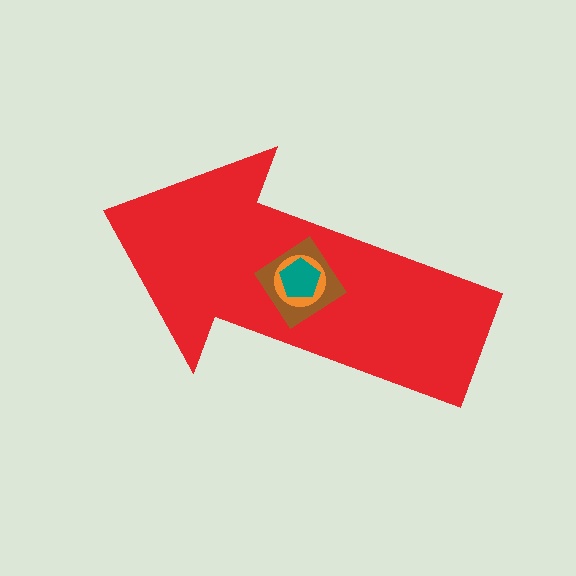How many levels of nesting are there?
4.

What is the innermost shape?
The teal pentagon.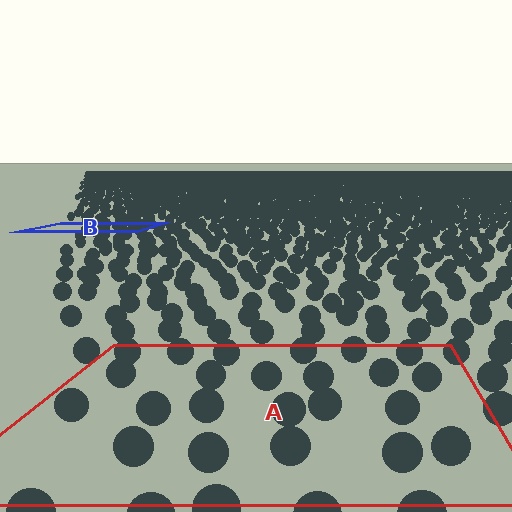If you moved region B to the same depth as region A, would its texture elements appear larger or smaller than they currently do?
They would appear larger. At a closer depth, the same texture elements are projected at a bigger on-screen size.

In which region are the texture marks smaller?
The texture marks are smaller in region B, because it is farther away.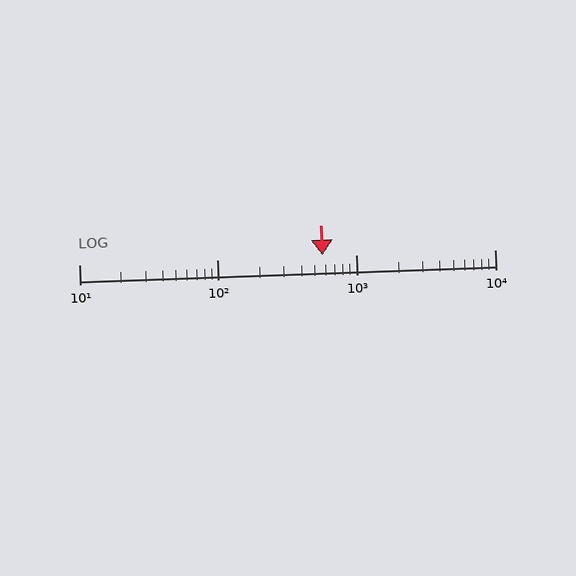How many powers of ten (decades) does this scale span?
The scale spans 3 decades, from 10 to 10000.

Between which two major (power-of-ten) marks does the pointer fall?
The pointer is between 100 and 1000.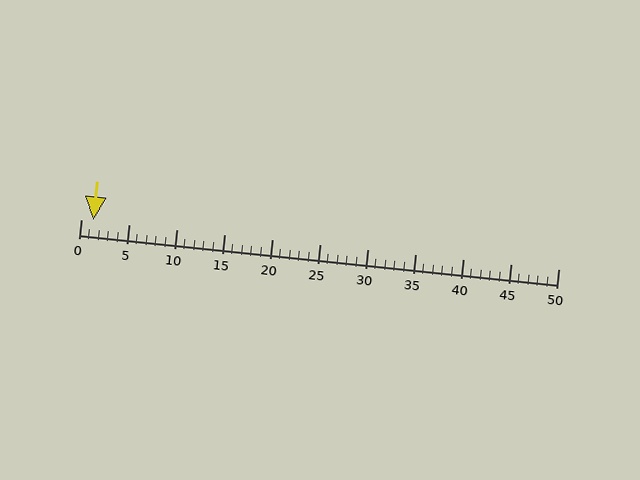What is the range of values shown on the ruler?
The ruler shows values from 0 to 50.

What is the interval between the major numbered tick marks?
The major tick marks are spaced 5 units apart.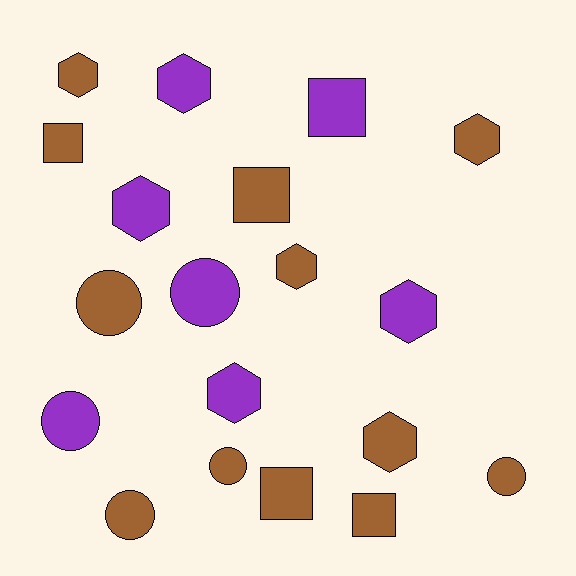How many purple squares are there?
There is 1 purple square.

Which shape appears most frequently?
Hexagon, with 8 objects.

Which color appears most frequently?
Brown, with 12 objects.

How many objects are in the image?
There are 19 objects.